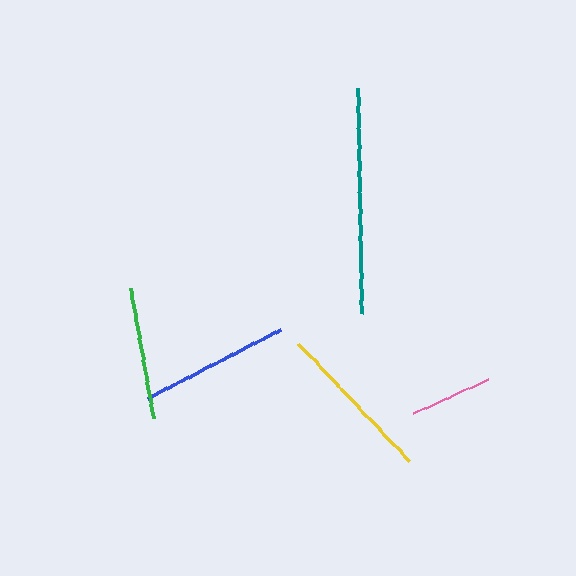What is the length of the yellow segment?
The yellow segment is approximately 161 pixels long.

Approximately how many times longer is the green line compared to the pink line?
The green line is approximately 1.6 times the length of the pink line.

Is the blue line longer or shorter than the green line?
The blue line is longer than the green line.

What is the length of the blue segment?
The blue segment is approximately 150 pixels long.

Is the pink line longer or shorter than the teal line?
The teal line is longer than the pink line.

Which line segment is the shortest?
The pink line is the shortest at approximately 83 pixels.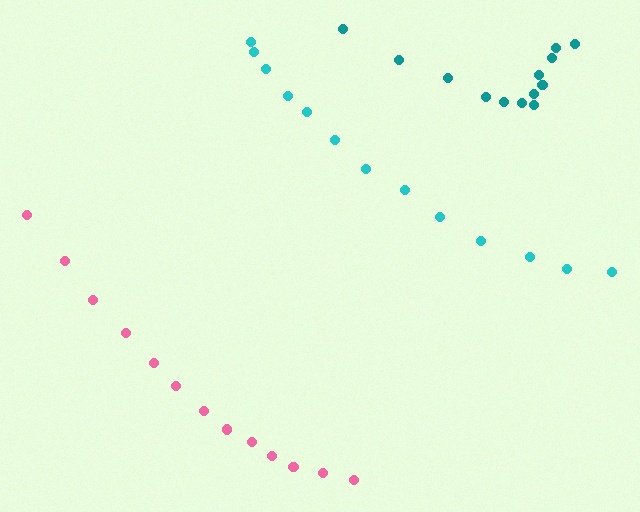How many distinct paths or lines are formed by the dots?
There are 3 distinct paths.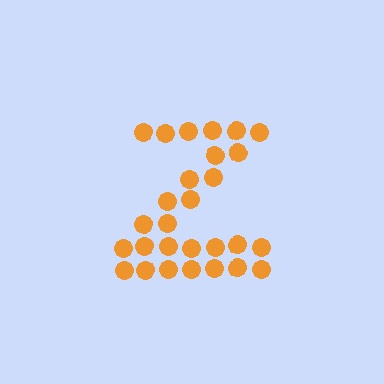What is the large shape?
The large shape is the letter Z.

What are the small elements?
The small elements are circles.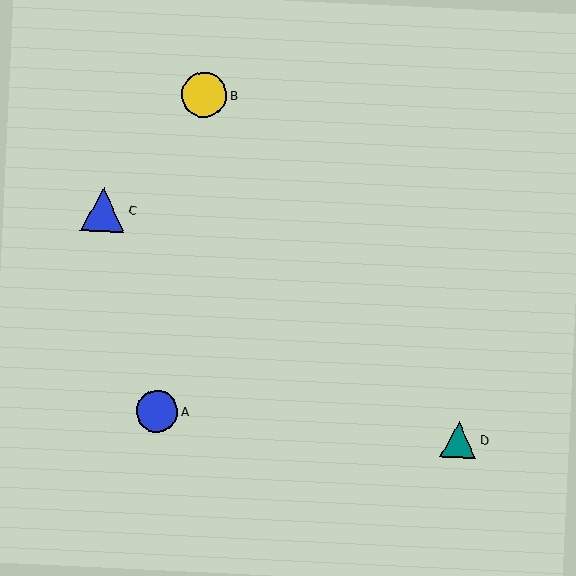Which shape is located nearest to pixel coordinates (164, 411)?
The blue circle (labeled A) at (157, 411) is nearest to that location.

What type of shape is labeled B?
Shape B is a yellow circle.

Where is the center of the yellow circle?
The center of the yellow circle is at (204, 95).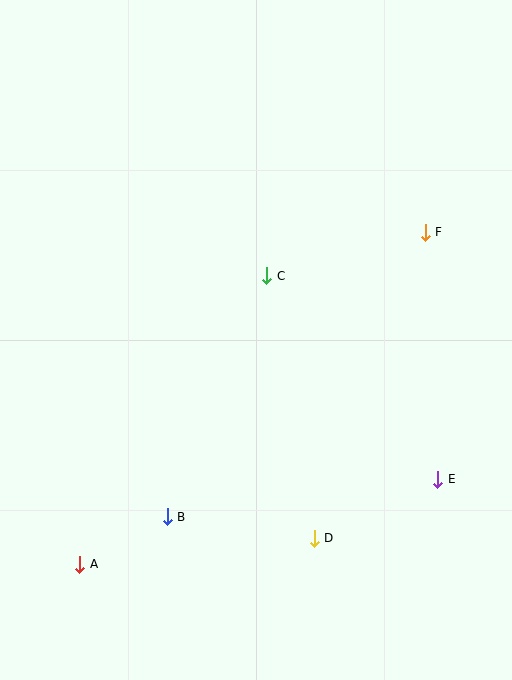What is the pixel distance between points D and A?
The distance between D and A is 236 pixels.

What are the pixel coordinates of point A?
Point A is at (80, 564).